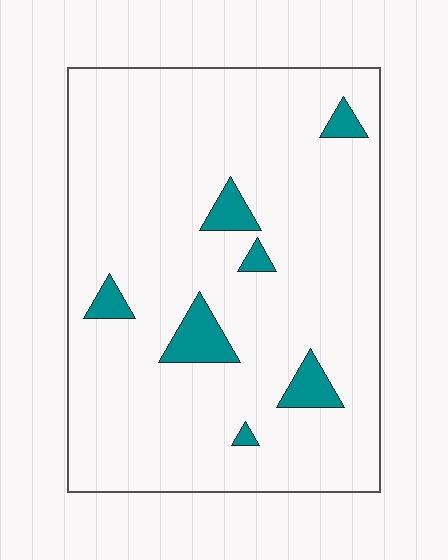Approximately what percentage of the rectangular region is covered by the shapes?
Approximately 10%.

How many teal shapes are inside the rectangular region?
7.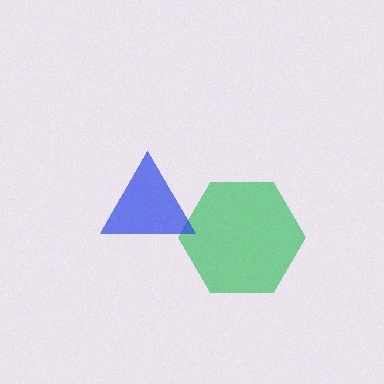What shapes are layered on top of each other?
The layered shapes are: a green hexagon, a blue triangle.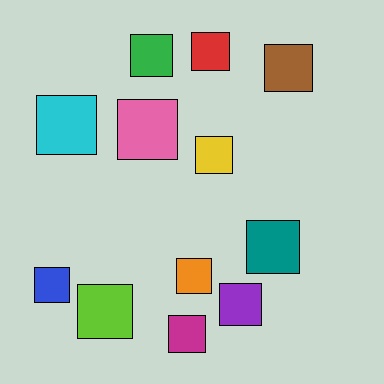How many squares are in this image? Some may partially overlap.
There are 12 squares.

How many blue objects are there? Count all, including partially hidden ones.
There is 1 blue object.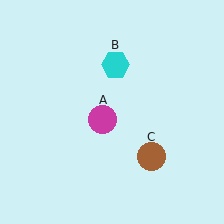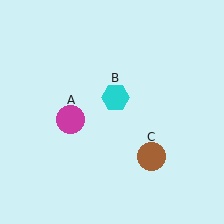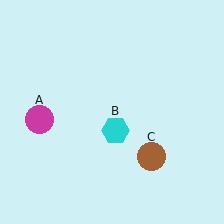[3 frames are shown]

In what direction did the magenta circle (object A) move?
The magenta circle (object A) moved left.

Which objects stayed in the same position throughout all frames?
Brown circle (object C) remained stationary.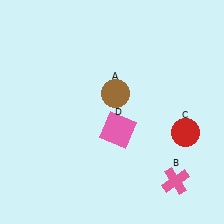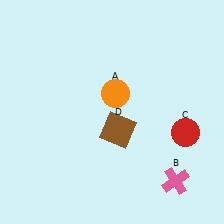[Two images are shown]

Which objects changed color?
A changed from brown to orange. D changed from pink to brown.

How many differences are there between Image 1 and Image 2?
There are 2 differences between the two images.